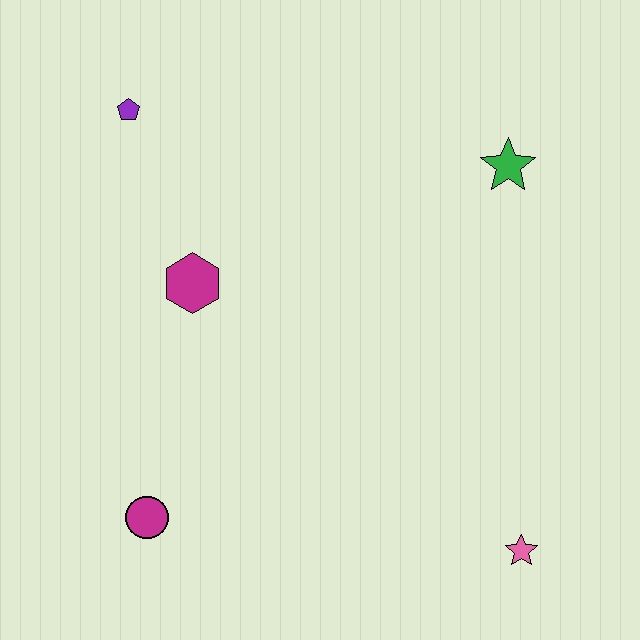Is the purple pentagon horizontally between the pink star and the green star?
No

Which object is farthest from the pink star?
The purple pentagon is farthest from the pink star.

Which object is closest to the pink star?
The magenta circle is closest to the pink star.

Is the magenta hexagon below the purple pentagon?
Yes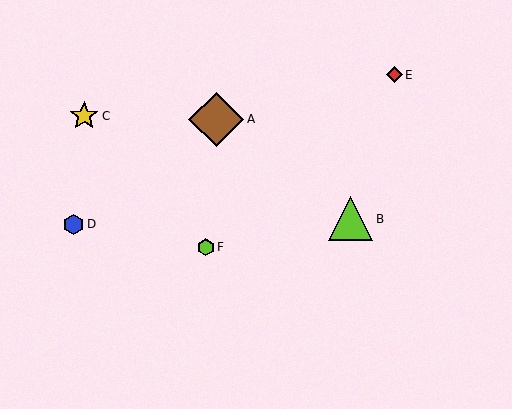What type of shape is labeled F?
Shape F is a lime hexagon.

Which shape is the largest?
The brown diamond (labeled A) is the largest.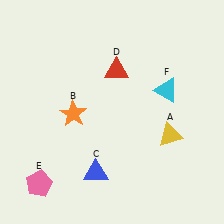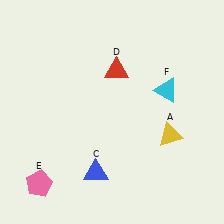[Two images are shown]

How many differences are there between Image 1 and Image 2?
There is 1 difference between the two images.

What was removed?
The orange star (B) was removed in Image 2.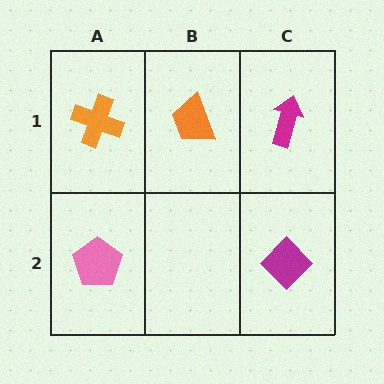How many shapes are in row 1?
3 shapes.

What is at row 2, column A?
A pink pentagon.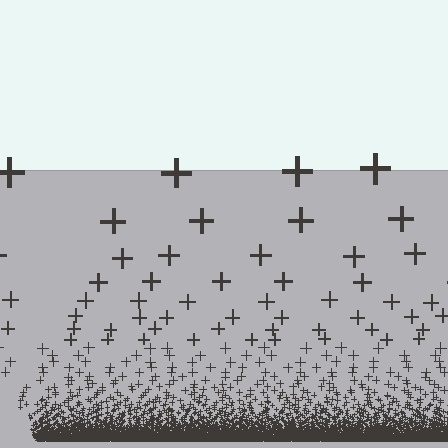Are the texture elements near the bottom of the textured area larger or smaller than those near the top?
Smaller. The gradient is inverted — elements near the bottom are smaller and denser.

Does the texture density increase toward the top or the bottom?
Density increases toward the bottom.